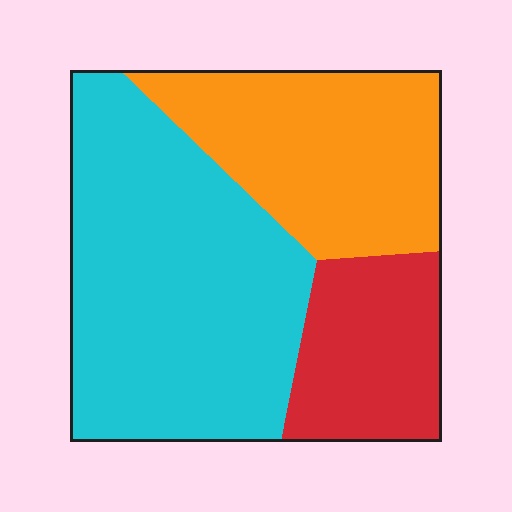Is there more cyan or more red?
Cyan.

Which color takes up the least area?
Red, at roughly 20%.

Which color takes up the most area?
Cyan, at roughly 50%.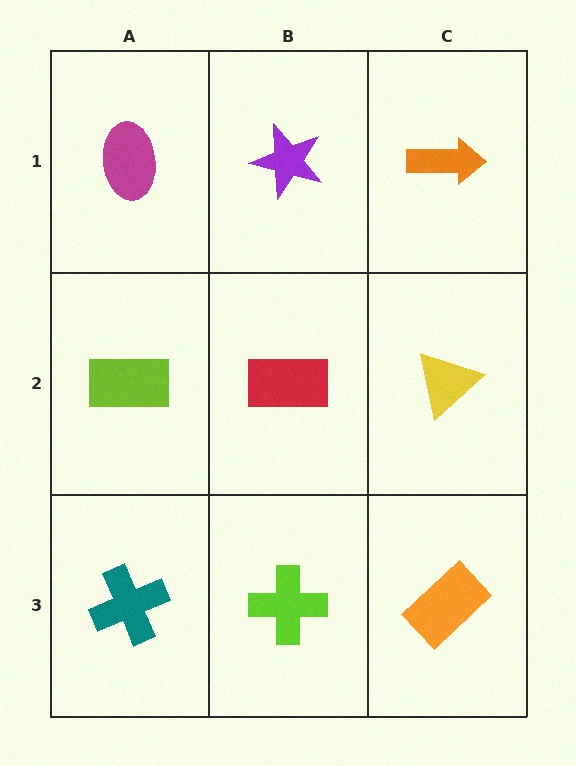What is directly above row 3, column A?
A lime rectangle.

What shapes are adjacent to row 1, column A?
A lime rectangle (row 2, column A), a purple star (row 1, column B).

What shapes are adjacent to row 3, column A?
A lime rectangle (row 2, column A), a lime cross (row 3, column B).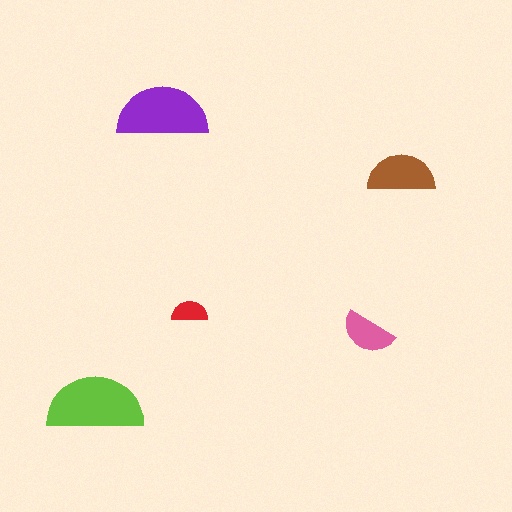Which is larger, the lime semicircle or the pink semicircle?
The lime one.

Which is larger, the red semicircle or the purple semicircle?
The purple one.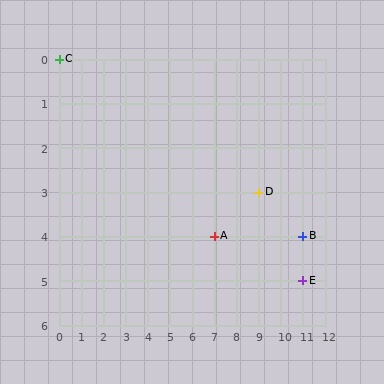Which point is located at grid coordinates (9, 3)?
Point D is at (9, 3).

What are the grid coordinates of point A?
Point A is at grid coordinates (7, 4).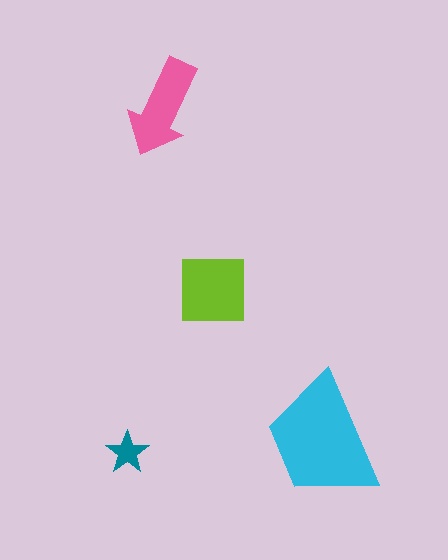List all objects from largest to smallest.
The cyan trapezoid, the lime square, the pink arrow, the teal star.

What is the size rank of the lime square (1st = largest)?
2nd.